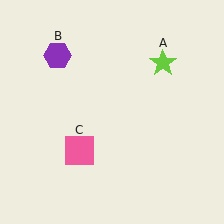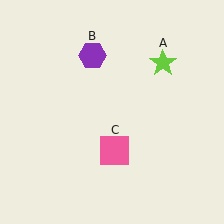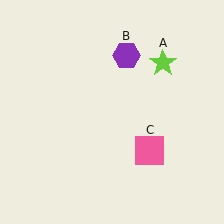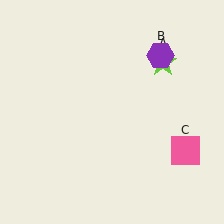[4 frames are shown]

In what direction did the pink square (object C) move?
The pink square (object C) moved right.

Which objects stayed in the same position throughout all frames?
Lime star (object A) remained stationary.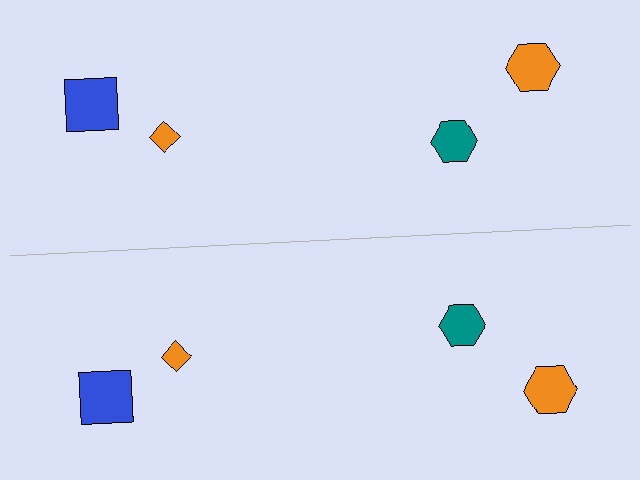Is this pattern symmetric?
Yes, this pattern has bilateral (reflection) symmetry.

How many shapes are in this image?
There are 8 shapes in this image.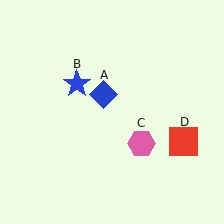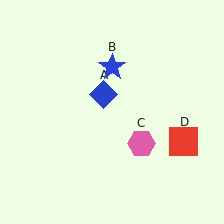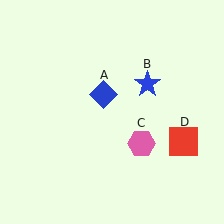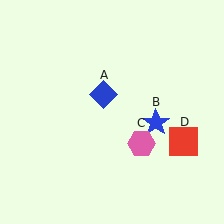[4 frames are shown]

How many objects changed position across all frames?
1 object changed position: blue star (object B).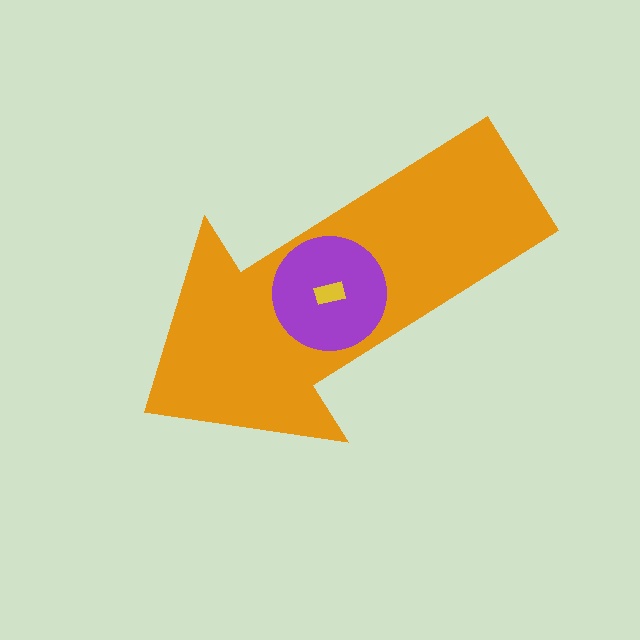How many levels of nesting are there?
3.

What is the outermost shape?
The orange arrow.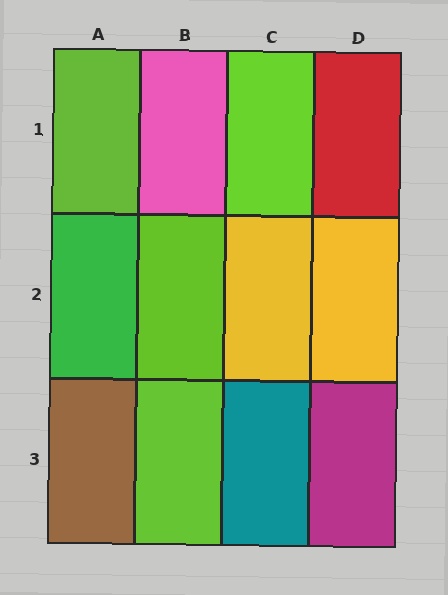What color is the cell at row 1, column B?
Pink.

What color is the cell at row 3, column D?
Magenta.